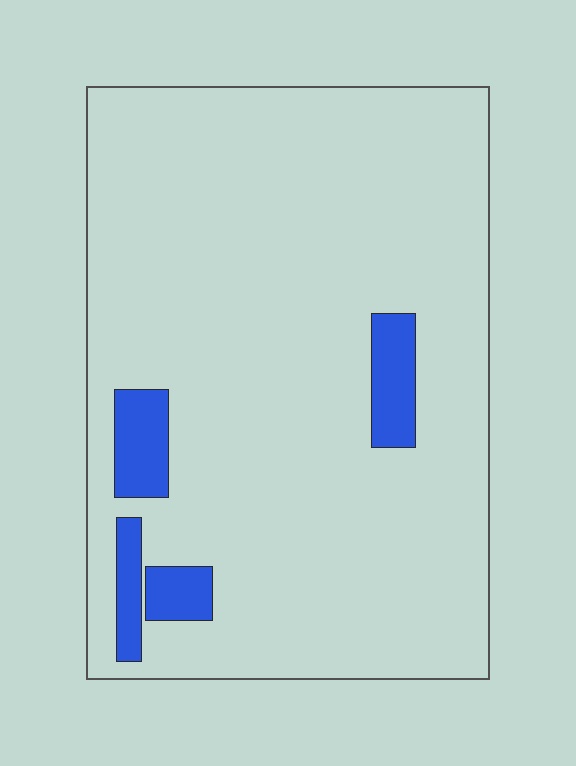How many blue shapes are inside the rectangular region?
4.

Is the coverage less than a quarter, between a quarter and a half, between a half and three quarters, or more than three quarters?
Less than a quarter.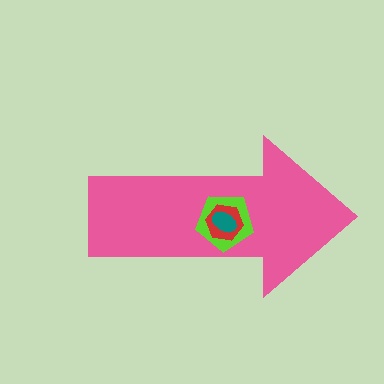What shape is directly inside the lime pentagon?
The red hexagon.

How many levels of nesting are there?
4.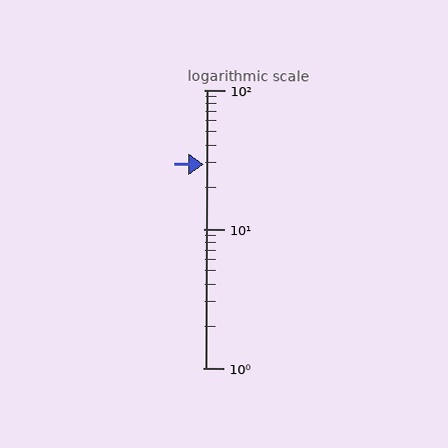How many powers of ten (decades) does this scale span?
The scale spans 2 decades, from 1 to 100.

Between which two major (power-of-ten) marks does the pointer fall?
The pointer is between 10 and 100.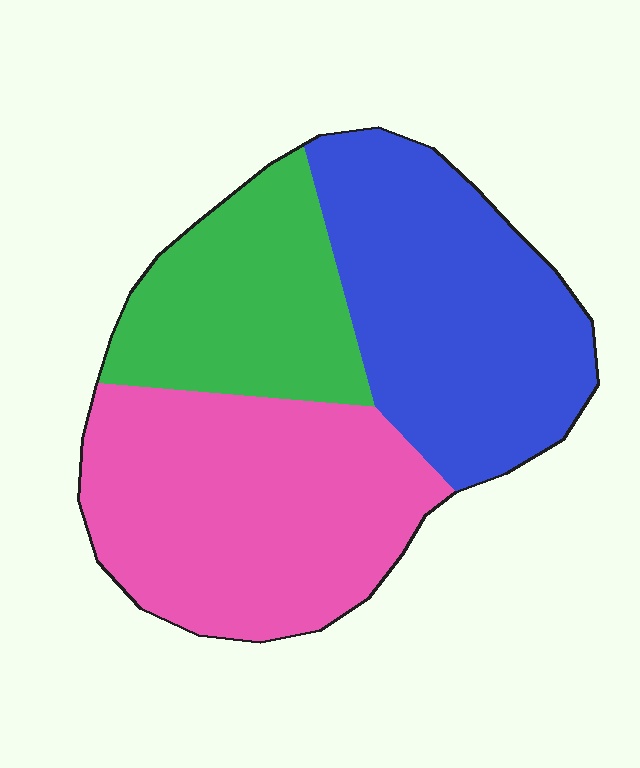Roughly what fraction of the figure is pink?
Pink takes up about two fifths (2/5) of the figure.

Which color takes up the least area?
Green, at roughly 25%.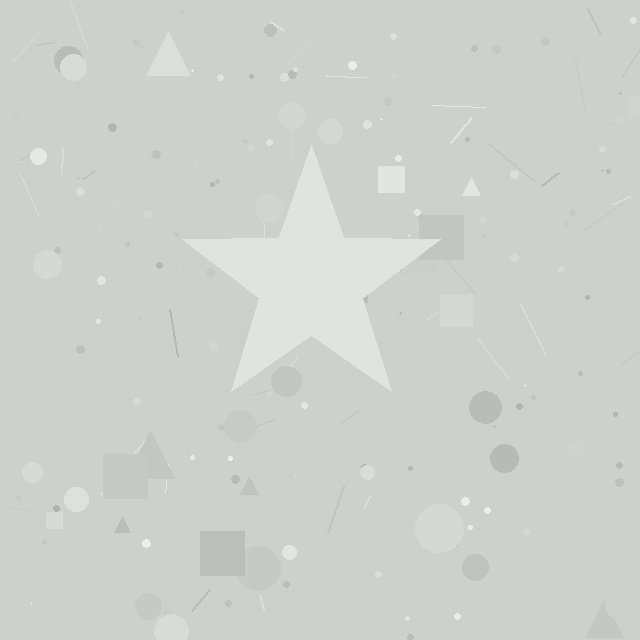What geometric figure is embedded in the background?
A star is embedded in the background.